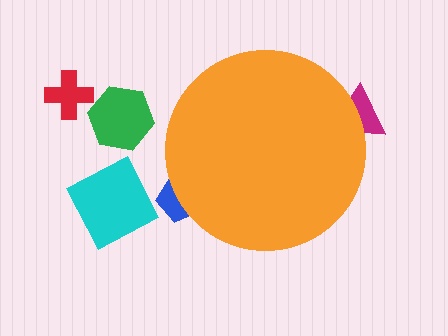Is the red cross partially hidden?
No, the red cross is fully visible.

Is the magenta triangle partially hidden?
Yes, the magenta triangle is partially hidden behind the orange circle.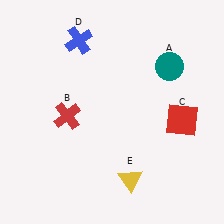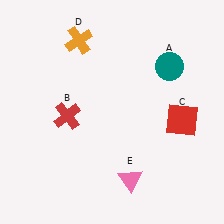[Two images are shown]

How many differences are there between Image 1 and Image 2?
There are 2 differences between the two images.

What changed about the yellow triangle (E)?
In Image 1, E is yellow. In Image 2, it changed to pink.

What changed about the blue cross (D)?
In Image 1, D is blue. In Image 2, it changed to orange.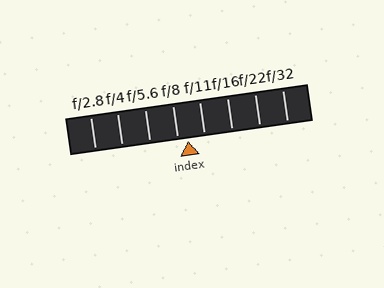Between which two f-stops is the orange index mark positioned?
The index mark is between f/8 and f/11.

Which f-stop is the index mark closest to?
The index mark is closest to f/8.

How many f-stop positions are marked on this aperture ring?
There are 8 f-stop positions marked.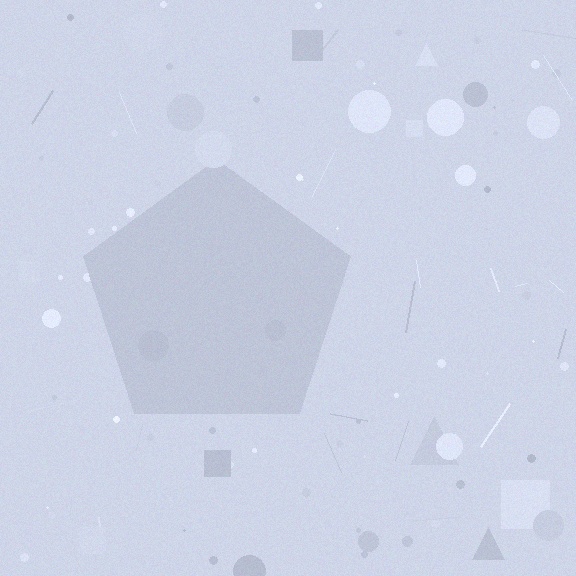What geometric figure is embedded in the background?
A pentagon is embedded in the background.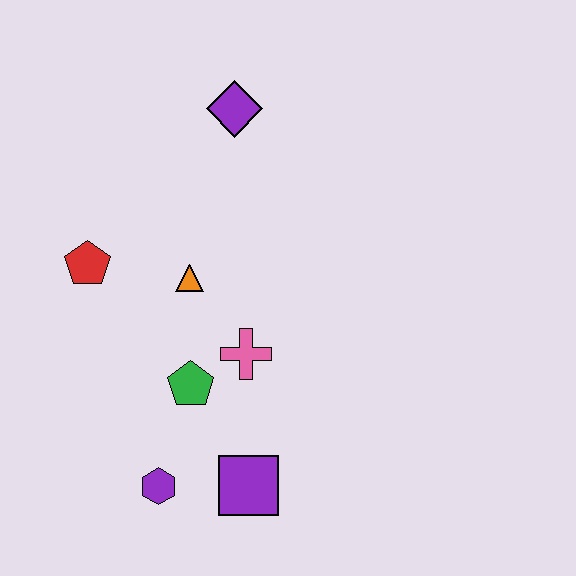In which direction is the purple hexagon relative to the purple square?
The purple hexagon is to the left of the purple square.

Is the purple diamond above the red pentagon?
Yes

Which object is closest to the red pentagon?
The orange triangle is closest to the red pentagon.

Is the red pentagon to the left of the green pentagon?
Yes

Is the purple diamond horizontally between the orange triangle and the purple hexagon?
No